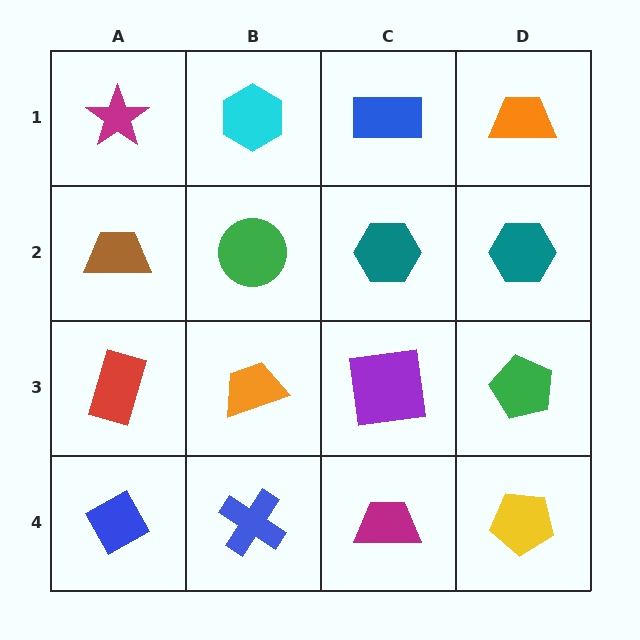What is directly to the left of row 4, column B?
A blue diamond.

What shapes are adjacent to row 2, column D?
An orange trapezoid (row 1, column D), a green pentagon (row 3, column D), a teal hexagon (row 2, column C).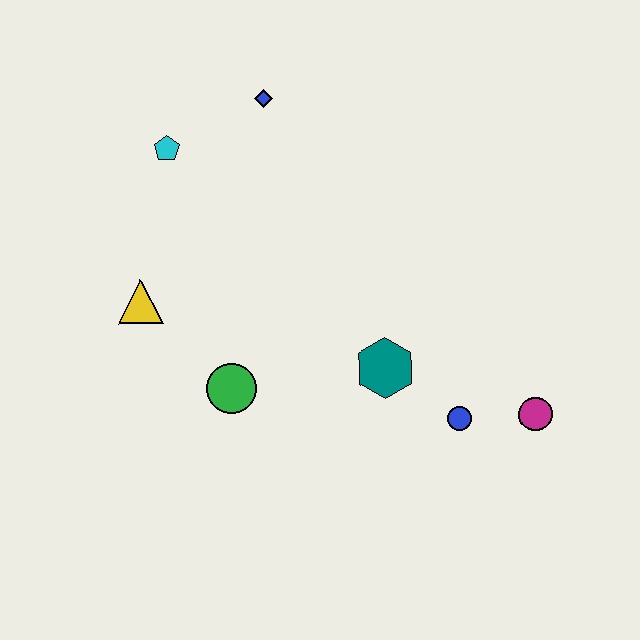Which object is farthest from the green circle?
The magenta circle is farthest from the green circle.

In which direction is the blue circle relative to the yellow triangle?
The blue circle is to the right of the yellow triangle.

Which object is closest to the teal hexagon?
The blue circle is closest to the teal hexagon.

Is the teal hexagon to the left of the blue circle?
Yes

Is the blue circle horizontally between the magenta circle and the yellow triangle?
Yes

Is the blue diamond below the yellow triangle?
No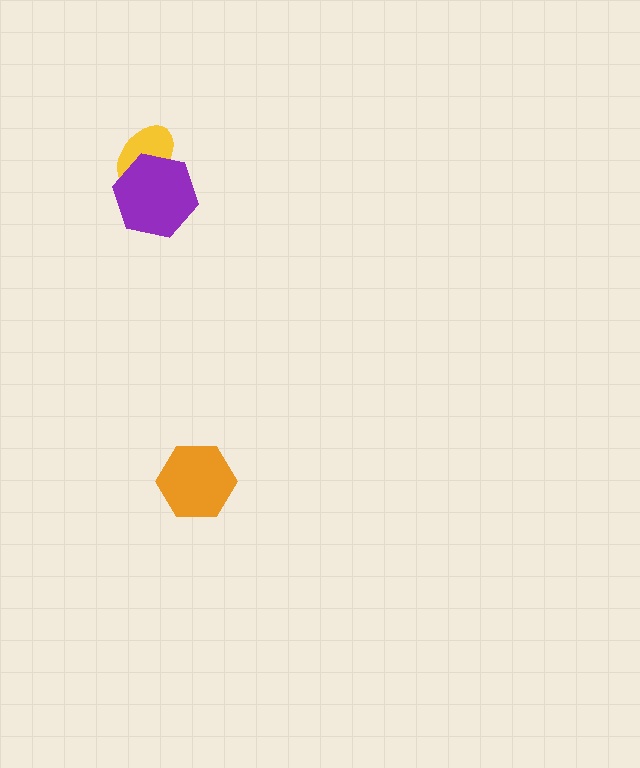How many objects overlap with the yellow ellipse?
1 object overlaps with the yellow ellipse.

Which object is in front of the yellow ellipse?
The purple hexagon is in front of the yellow ellipse.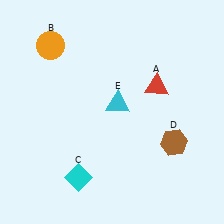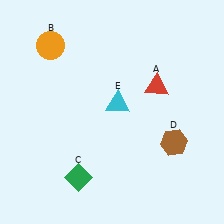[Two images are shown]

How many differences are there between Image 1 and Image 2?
There is 1 difference between the two images.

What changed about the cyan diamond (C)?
In Image 1, C is cyan. In Image 2, it changed to green.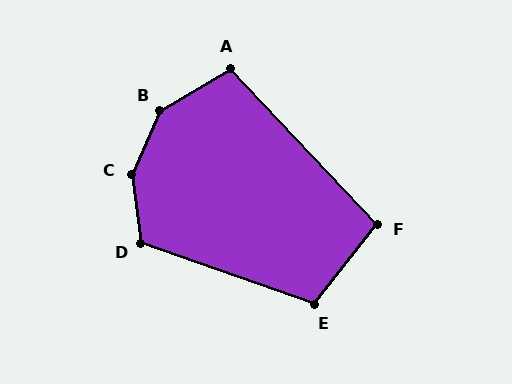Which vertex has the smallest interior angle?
F, at approximately 98 degrees.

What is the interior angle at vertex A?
Approximately 103 degrees (obtuse).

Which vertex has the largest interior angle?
C, at approximately 148 degrees.